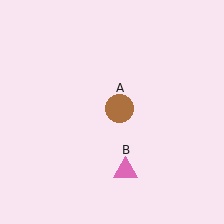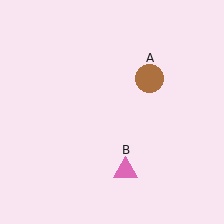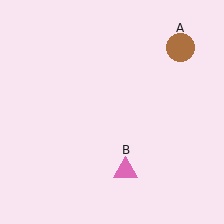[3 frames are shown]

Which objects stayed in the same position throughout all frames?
Pink triangle (object B) remained stationary.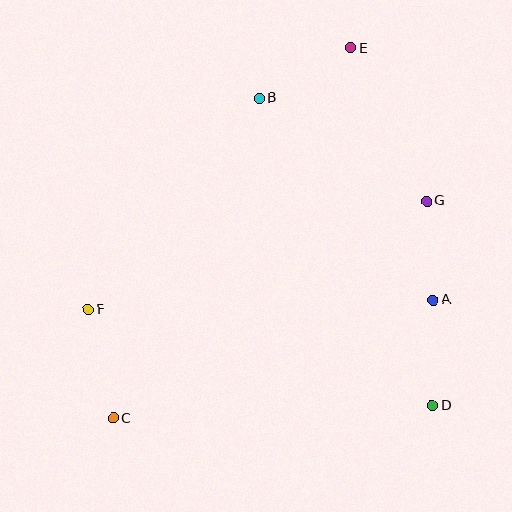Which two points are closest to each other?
Points A and G are closest to each other.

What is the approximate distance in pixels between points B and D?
The distance between B and D is approximately 352 pixels.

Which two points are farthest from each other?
Points C and E are farthest from each other.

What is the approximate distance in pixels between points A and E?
The distance between A and E is approximately 266 pixels.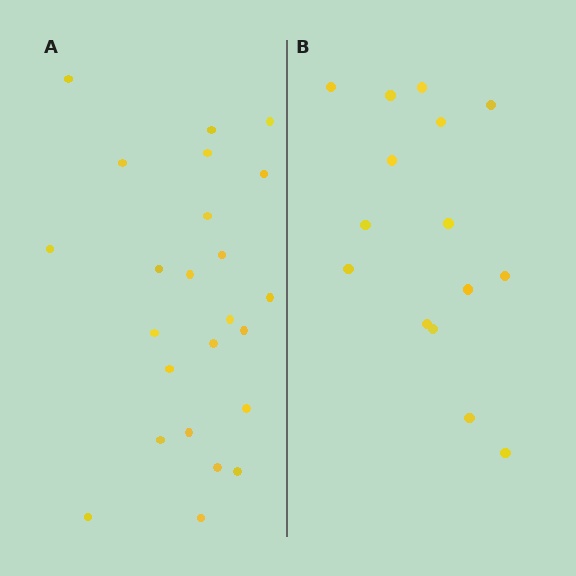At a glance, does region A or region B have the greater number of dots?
Region A (the left region) has more dots.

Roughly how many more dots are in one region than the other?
Region A has roughly 8 or so more dots than region B.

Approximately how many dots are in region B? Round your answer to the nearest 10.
About 20 dots. (The exact count is 15, which rounds to 20.)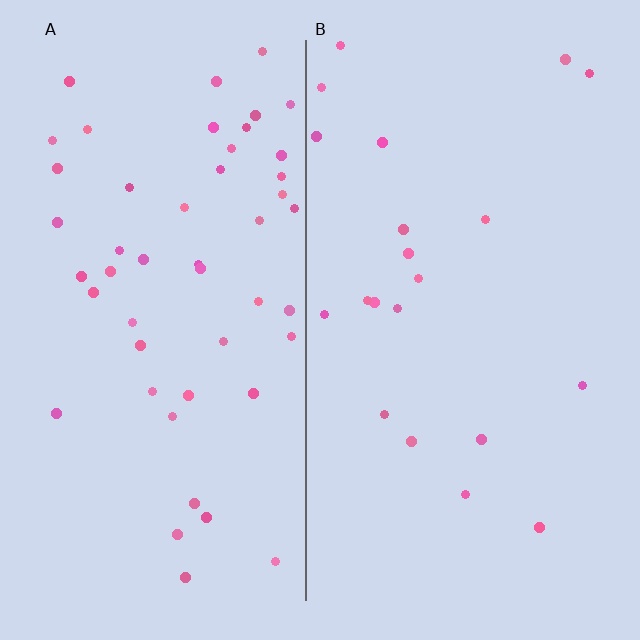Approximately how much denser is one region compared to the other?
Approximately 2.4× — region A over region B.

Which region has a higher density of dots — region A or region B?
A (the left).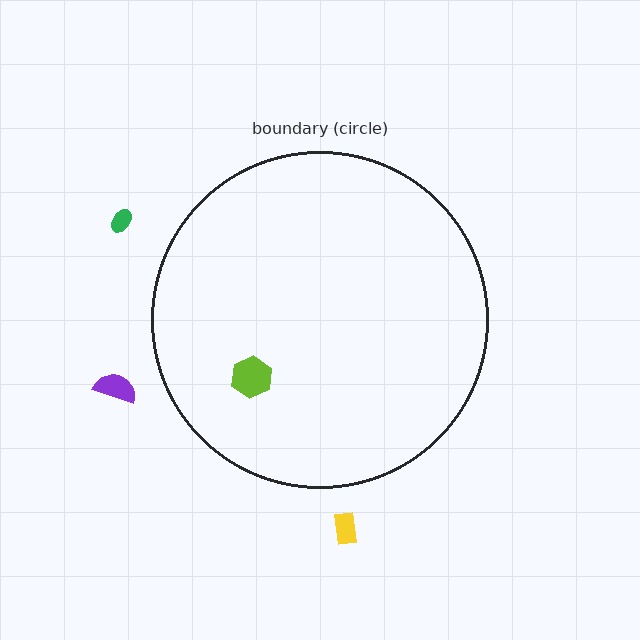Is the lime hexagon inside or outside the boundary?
Inside.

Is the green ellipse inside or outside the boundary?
Outside.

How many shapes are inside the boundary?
1 inside, 3 outside.